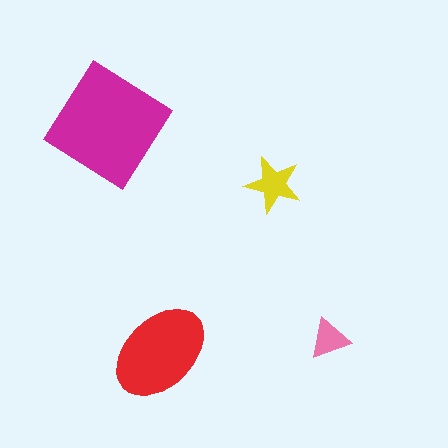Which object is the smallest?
The pink triangle.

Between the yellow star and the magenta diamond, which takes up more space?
The magenta diamond.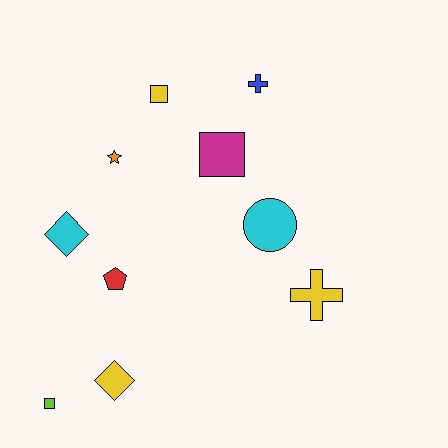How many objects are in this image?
There are 10 objects.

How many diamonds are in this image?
There are 2 diamonds.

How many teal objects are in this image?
There are no teal objects.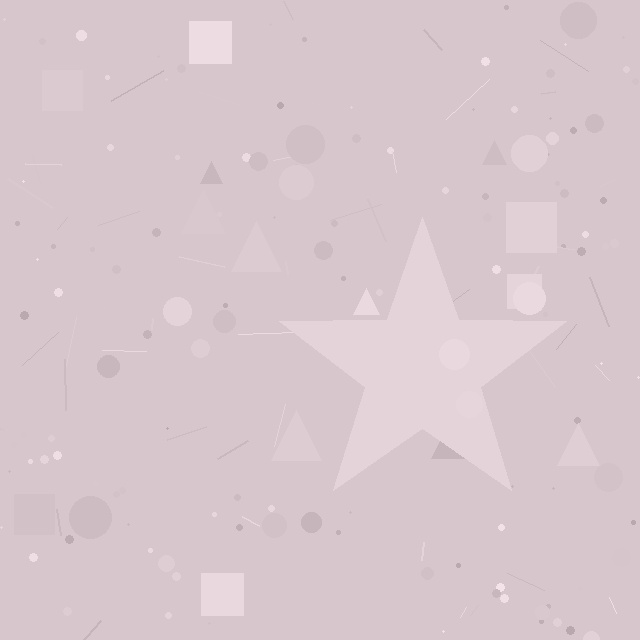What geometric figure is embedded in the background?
A star is embedded in the background.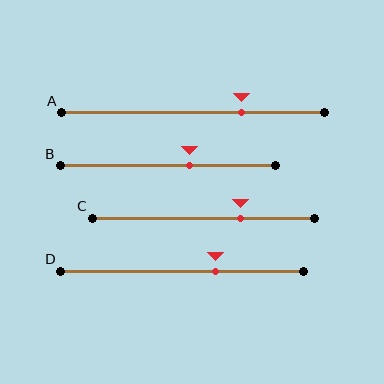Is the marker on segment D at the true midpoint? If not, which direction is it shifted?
No, the marker on segment D is shifted to the right by about 14% of the segment length.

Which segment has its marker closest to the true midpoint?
Segment B has its marker closest to the true midpoint.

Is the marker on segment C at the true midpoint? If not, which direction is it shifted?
No, the marker on segment C is shifted to the right by about 17% of the segment length.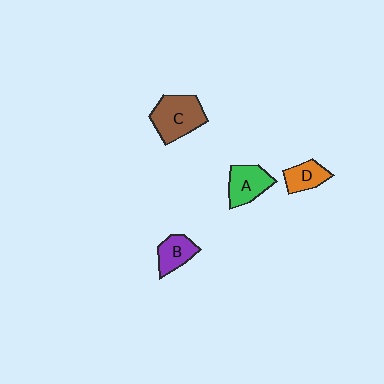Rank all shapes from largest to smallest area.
From largest to smallest: C (brown), A (green), B (purple), D (orange).